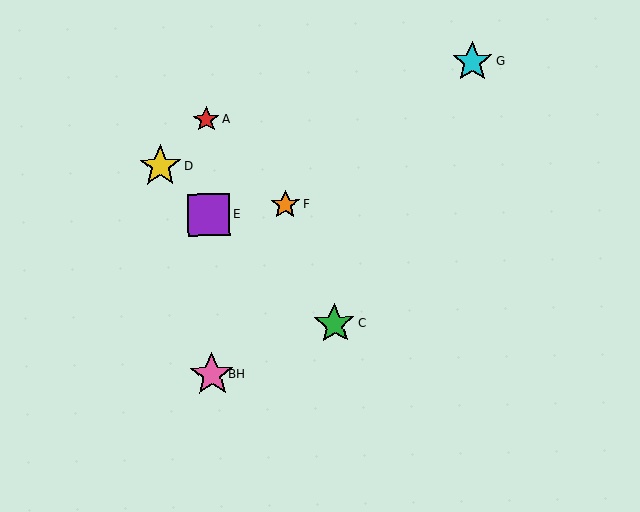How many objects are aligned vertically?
4 objects (A, B, E, H) are aligned vertically.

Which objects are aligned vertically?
Objects A, B, E, H are aligned vertically.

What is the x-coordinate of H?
Object H is at x≈212.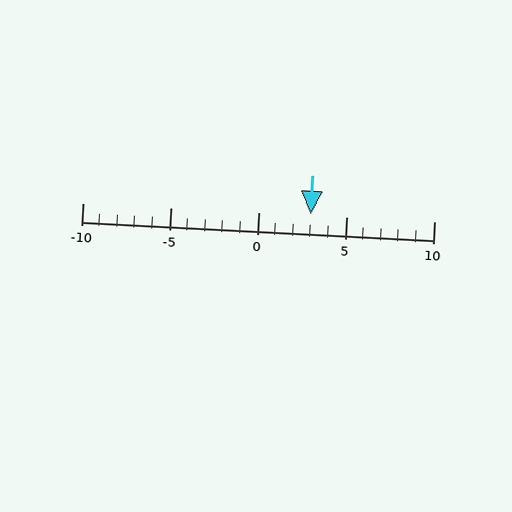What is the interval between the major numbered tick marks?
The major tick marks are spaced 5 units apart.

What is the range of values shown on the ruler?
The ruler shows values from -10 to 10.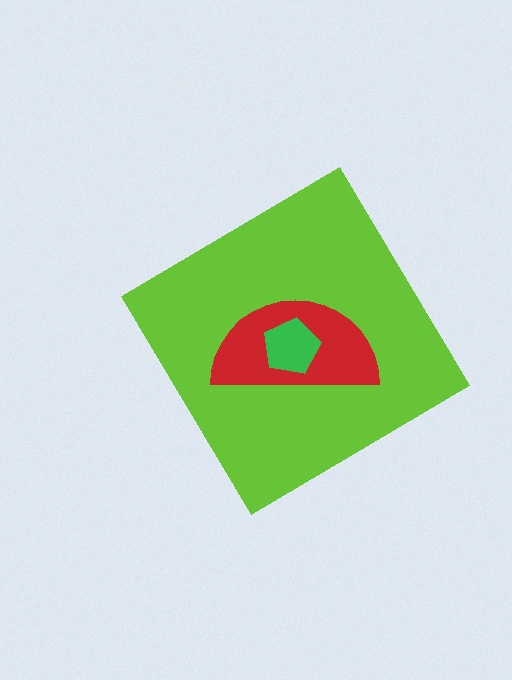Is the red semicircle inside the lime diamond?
Yes.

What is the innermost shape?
The green pentagon.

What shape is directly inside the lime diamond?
The red semicircle.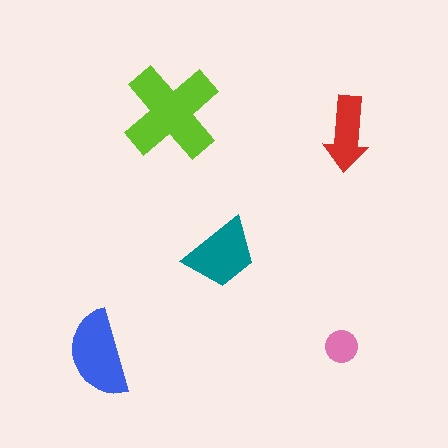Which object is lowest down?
The blue semicircle is bottommost.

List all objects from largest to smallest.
The lime cross, the blue semicircle, the teal trapezoid, the red arrow, the pink circle.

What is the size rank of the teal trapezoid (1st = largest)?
3rd.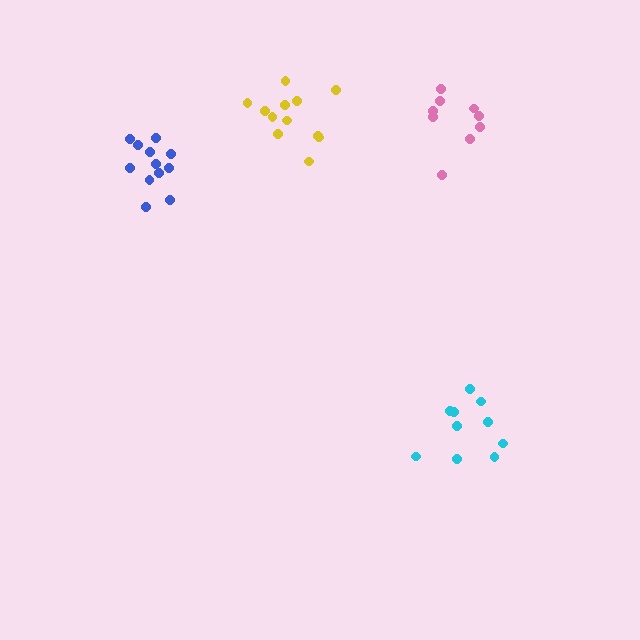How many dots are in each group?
Group 1: 9 dots, Group 2: 10 dots, Group 3: 12 dots, Group 4: 12 dots (43 total).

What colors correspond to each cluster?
The clusters are colored: pink, cyan, blue, yellow.